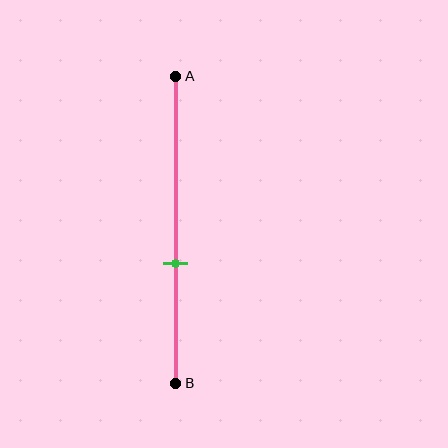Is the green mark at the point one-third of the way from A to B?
No, the mark is at about 60% from A, not at the 33% one-third point.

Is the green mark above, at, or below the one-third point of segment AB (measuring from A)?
The green mark is below the one-third point of segment AB.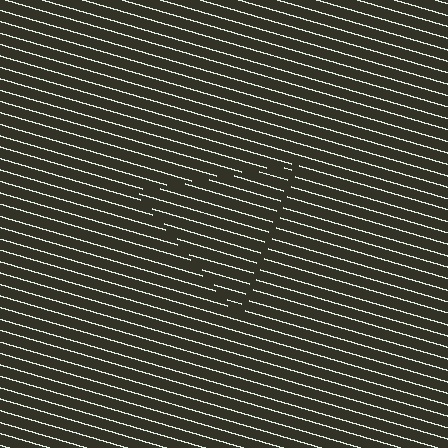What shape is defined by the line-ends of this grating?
An illusory triangle. The interior of the shape contains the same grating, shifted by half a period — the contour is defined by the phase discontinuity where line-ends from the inner and outer gratings abut.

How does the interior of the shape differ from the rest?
The interior of the shape contains the same grating, shifted by half a period — the contour is defined by the phase discontinuity where line-ends from the inner and outer gratings abut.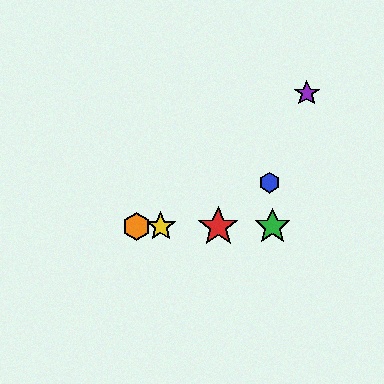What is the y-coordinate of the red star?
The red star is at y≈227.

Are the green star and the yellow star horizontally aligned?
Yes, both are at y≈227.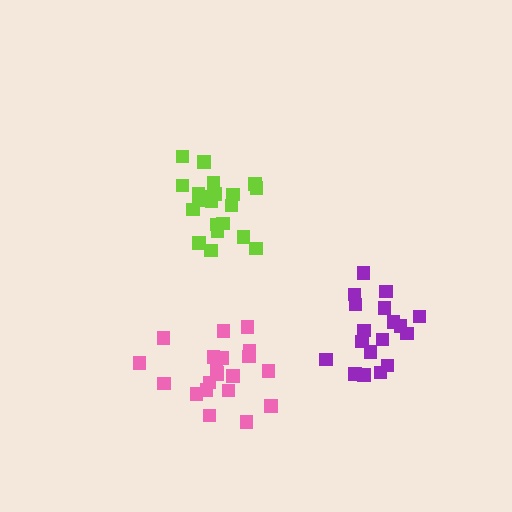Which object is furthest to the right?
The purple cluster is rightmost.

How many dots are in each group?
Group 1: 21 dots, Group 2: 18 dots, Group 3: 21 dots (60 total).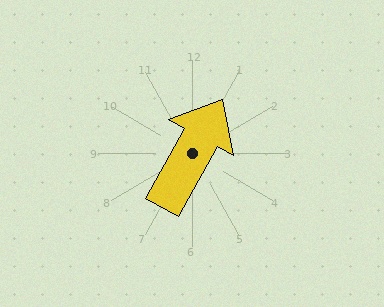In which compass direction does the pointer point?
Northeast.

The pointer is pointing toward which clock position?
Roughly 1 o'clock.